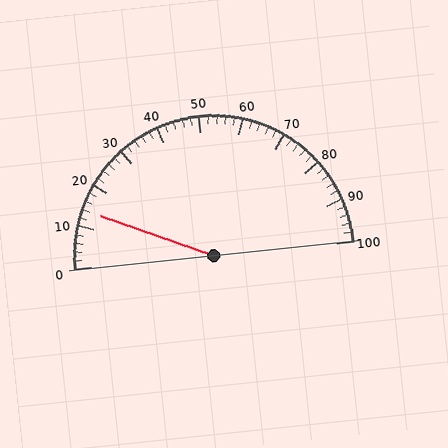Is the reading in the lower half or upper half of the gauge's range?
The reading is in the lower half of the range (0 to 100).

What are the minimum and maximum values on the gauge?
The gauge ranges from 0 to 100.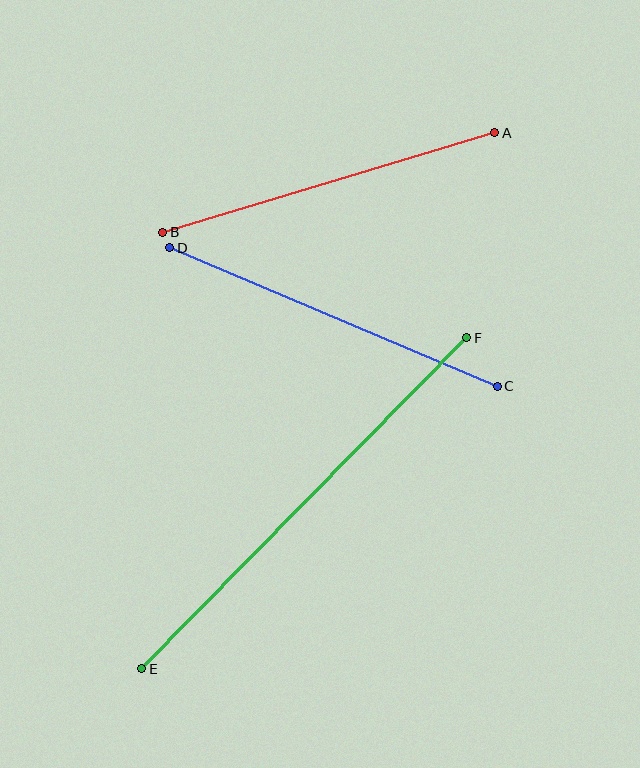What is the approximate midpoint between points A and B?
The midpoint is at approximately (329, 182) pixels.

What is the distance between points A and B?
The distance is approximately 347 pixels.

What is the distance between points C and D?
The distance is approximately 356 pixels.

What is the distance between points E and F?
The distance is approximately 464 pixels.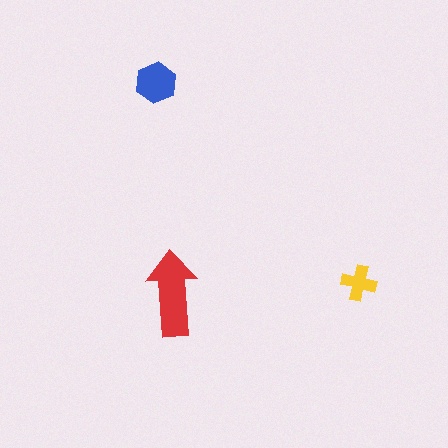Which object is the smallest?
The yellow cross.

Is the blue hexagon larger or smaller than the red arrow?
Smaller.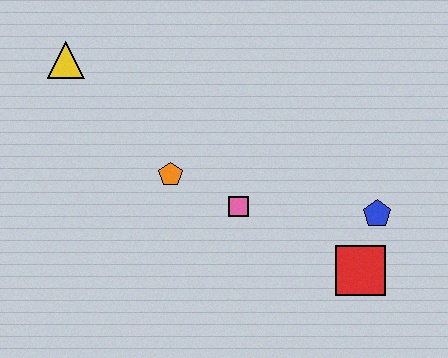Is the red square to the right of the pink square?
Yes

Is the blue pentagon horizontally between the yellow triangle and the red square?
No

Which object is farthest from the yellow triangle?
The red square is farthest from the yellow triangle.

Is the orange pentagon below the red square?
No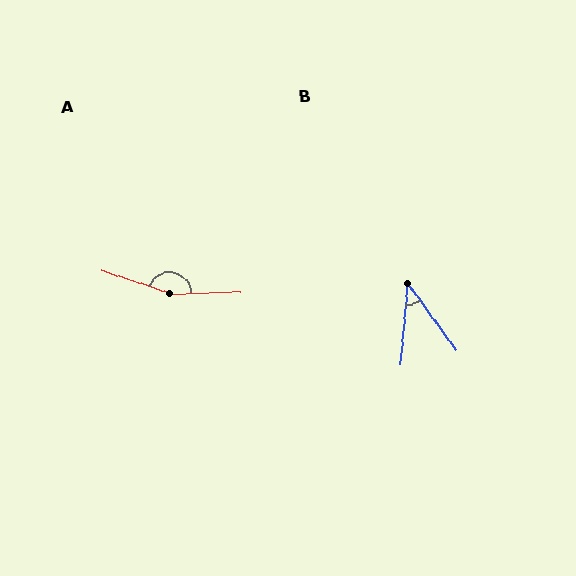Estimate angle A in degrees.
Approximately 160 degrees.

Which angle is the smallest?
B, at approximately 41 degrees.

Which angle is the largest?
A, at approximately 160 degrees.